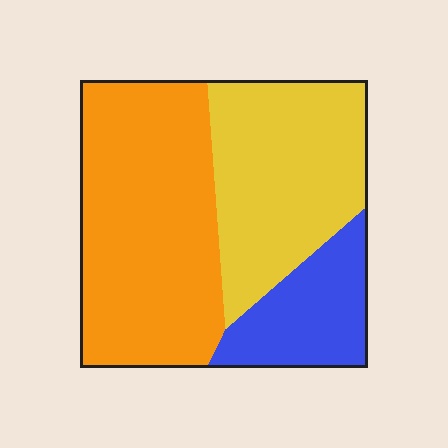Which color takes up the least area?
Blue, at roughly 20%.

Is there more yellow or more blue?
Yellow.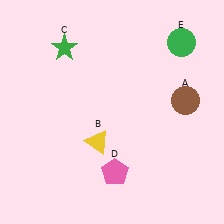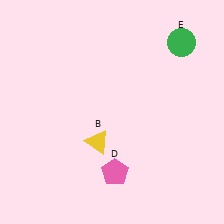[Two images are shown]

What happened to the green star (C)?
The green star (C) was removed in Image 2. It was in the top-left area of Image 1.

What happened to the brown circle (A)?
The brown circle (A) was removed in Image 2. It was in the top-right area of Image 1.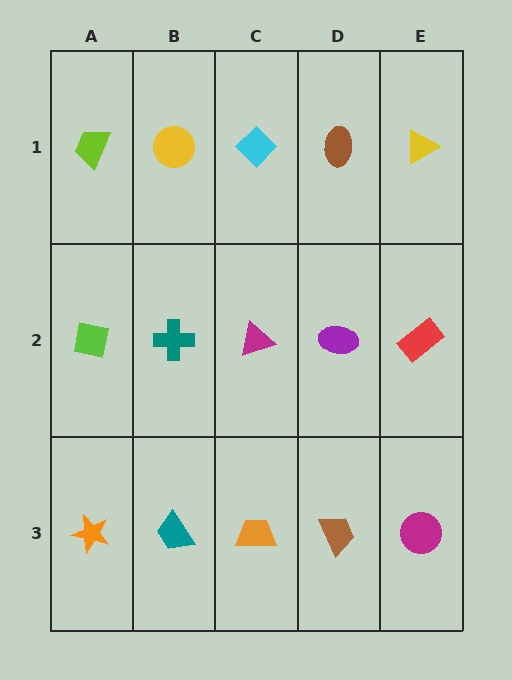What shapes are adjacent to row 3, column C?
A magenta triangle (row 2, column C), a teal trapezoid (row 3, column B), a brown trapezoid (row 3, column D).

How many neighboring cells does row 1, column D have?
3.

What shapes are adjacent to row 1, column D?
A purple ellipse (row 2, column D), a cyan diamond (row 1, column C), a yellow triangle (row 1, column E).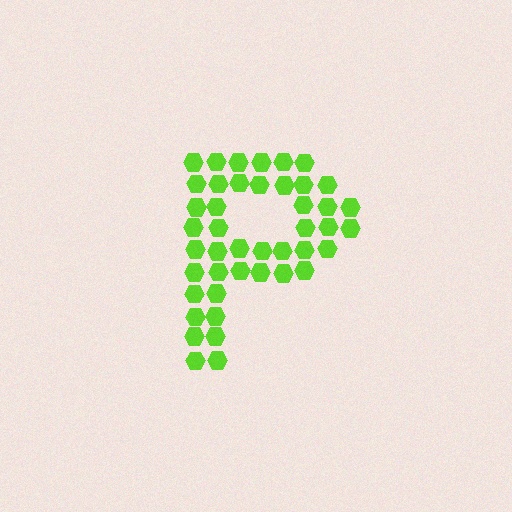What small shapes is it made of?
It is made of small hexagons.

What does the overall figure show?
The overall figure shows the letter P.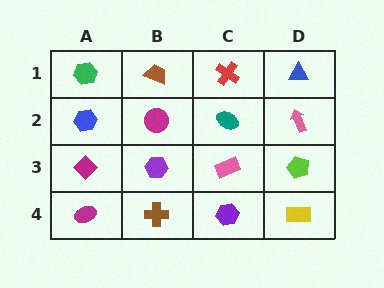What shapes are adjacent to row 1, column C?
A teal ellipse (row 2, column C), a brown trapezoid (row 1, column B), a blue triangle (row 1, column D).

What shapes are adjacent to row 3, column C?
A teal ellipse (row 2, column C), a purple hexagon (row 4, column C), a purple hexagon (row 3, column B), a lime pentagon (row 3, column D).